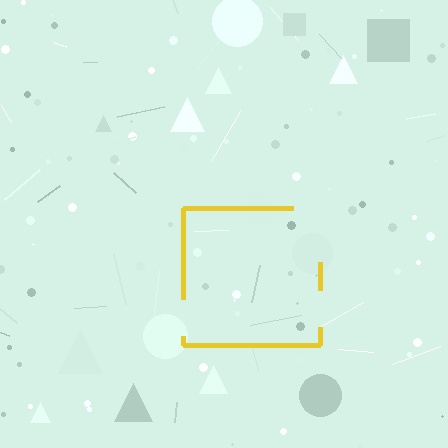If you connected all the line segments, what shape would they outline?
They would outline a square.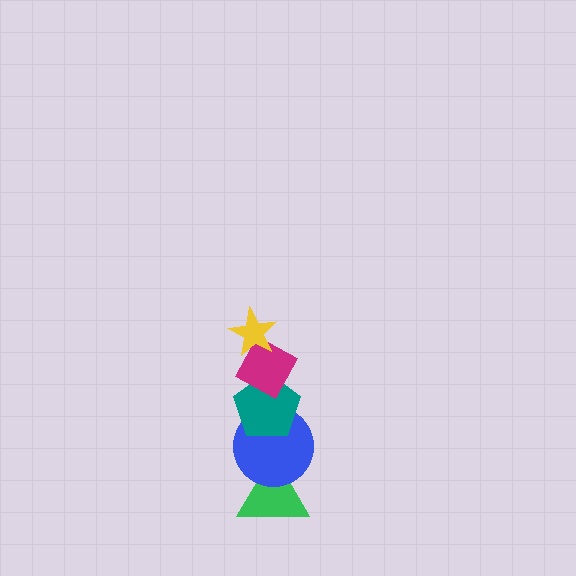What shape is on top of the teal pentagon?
The magenta diamond is on top of the teal pentagon.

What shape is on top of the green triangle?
The blue circle is on top of the green triangle.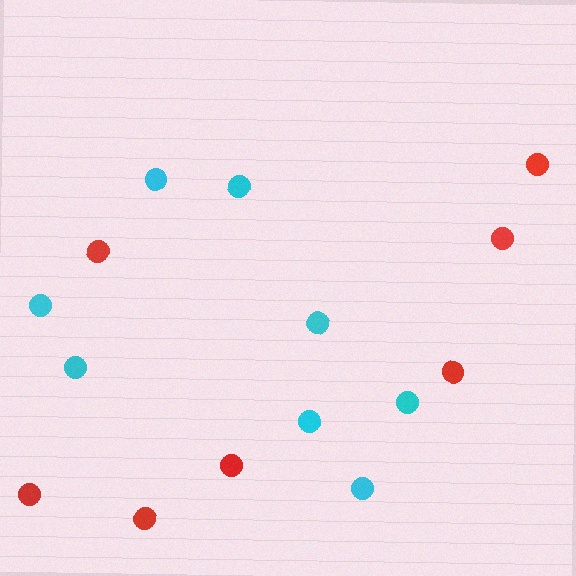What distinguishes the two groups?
There are 2 groups: one group of red circles (7) and one group of cyan circles (8).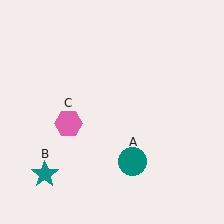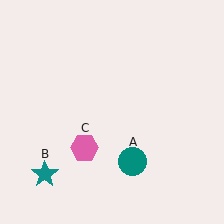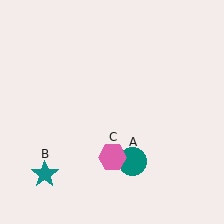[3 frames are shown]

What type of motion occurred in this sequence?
The pink hexagon (object C) rotated counterclockwise around the center of the scene.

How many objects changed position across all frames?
1 object changed position: pink hexagon (object C).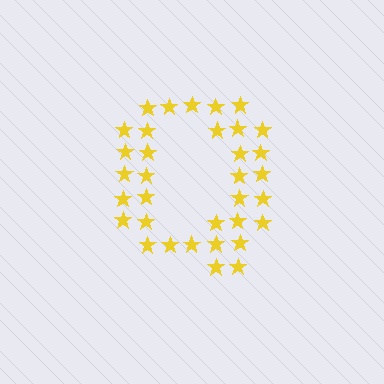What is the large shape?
The large shape is the letter Q.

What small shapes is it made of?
It is made of small stars.